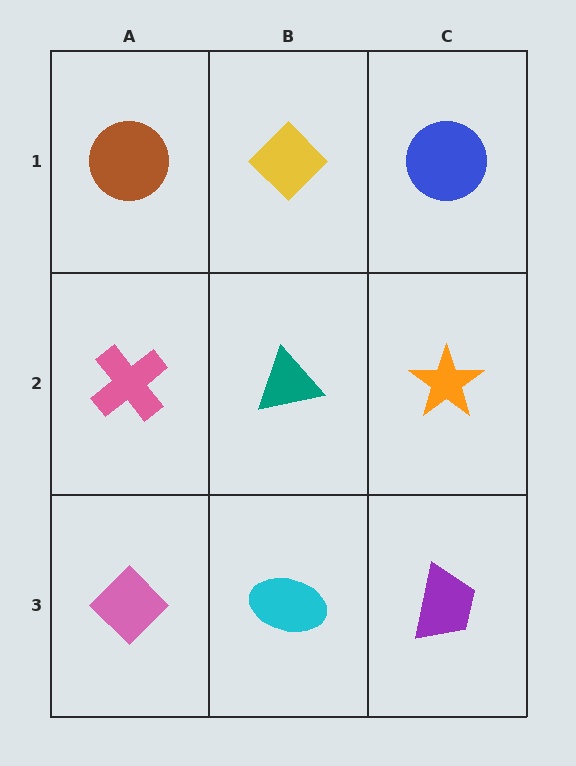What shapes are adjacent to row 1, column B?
A teal triangle (row 2, column B), a brown circle (row 1, column A), a blue circle (row 1, column C).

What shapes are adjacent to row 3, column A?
A pink cross (row 2, column A), a cyan ellipse (row 3, column B).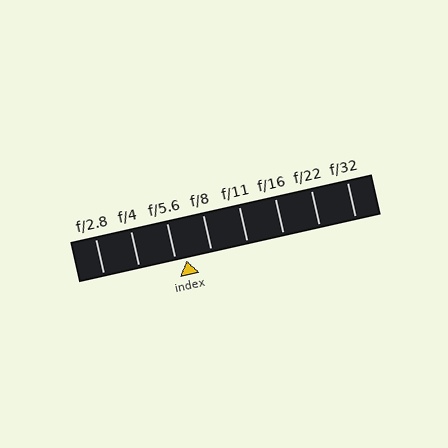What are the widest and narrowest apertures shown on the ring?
The widest aperture shown is f/2.8 and the narrowest is f/32.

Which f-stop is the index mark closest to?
The index mark is closest to f/5.6.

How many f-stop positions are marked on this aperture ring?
There are 8 f-stop positions marked.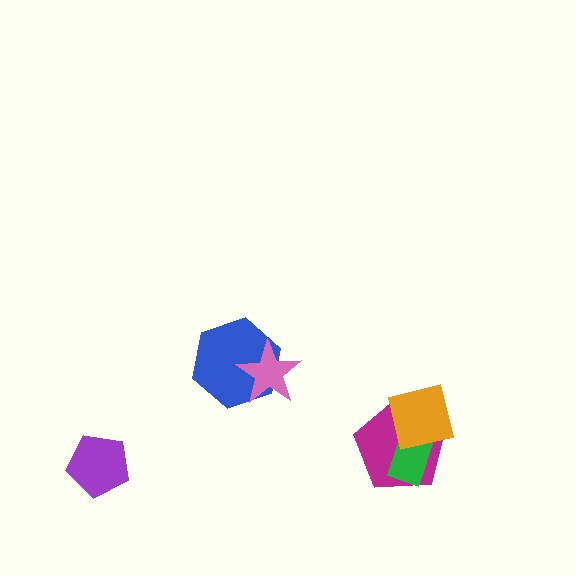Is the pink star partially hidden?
No, no other shape covers it.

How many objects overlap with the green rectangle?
2 objects overlap with the green rectangle.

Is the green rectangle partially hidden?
Yes, it is partially covered by another shape.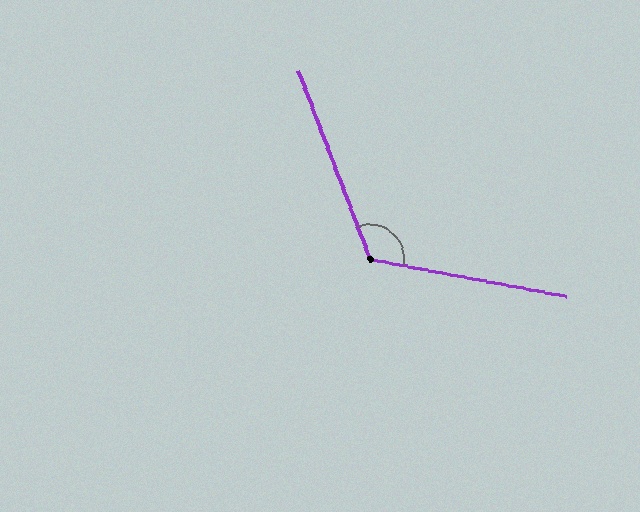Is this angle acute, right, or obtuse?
It is obtuse.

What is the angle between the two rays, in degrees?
Approximately 121 degrees.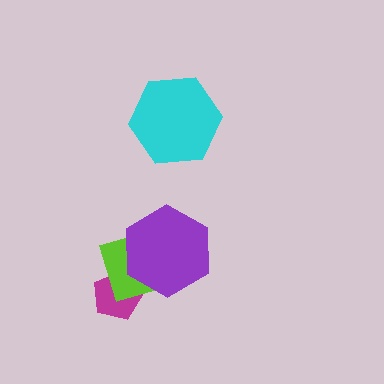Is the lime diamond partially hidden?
Yes, it is partially covered by another shape.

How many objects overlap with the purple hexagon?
1 object overlaps with the purple hexagon.